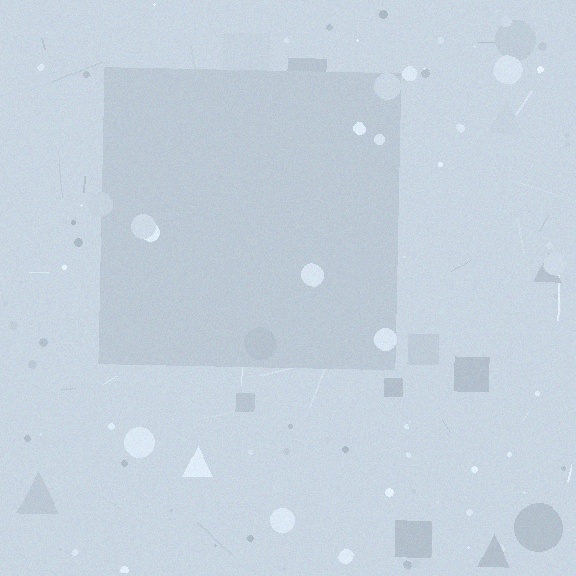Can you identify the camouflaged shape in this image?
The camouflaged shape is a square.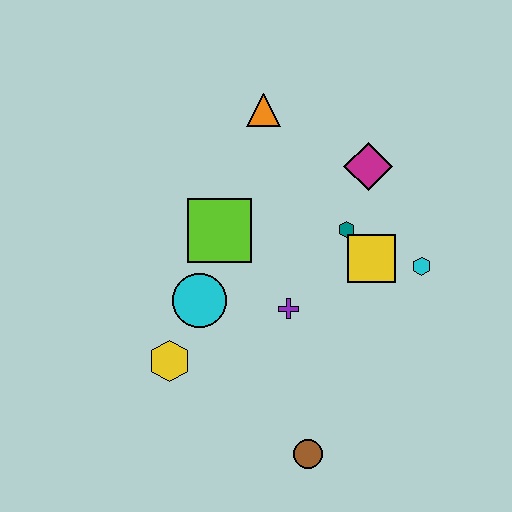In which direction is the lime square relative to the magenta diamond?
The lime square is to the left of the magenta diamond.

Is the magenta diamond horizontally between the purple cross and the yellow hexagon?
No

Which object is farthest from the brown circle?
The orange triangle is farthest from the brown circle.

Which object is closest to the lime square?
The cyan circle is closest to the lime square.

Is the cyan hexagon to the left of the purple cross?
No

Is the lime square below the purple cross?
No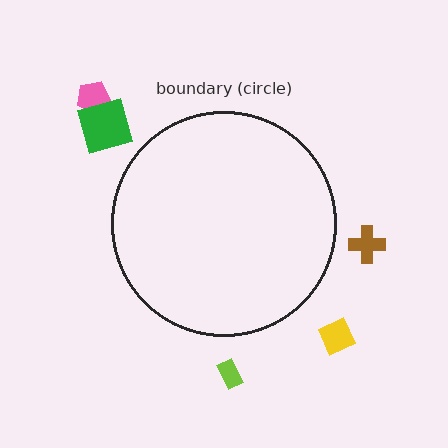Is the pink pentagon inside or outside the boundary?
Outside.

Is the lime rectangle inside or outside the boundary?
Outside.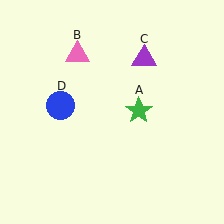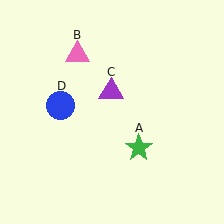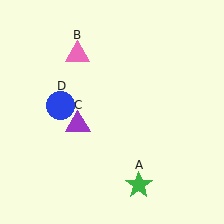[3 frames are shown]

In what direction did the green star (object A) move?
The green star (object A) moved down.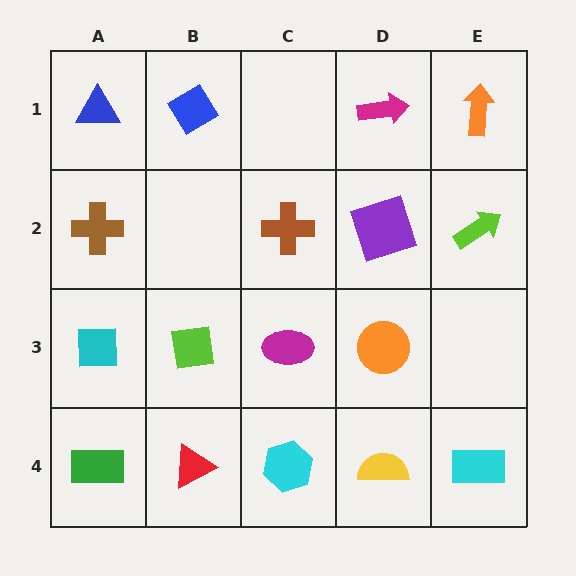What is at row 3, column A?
A cyan square.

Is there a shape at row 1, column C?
No, that cell is empty.